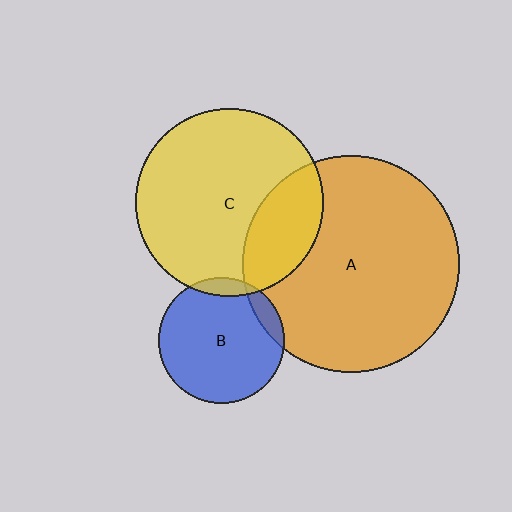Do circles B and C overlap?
Yes.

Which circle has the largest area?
Circle A (orange).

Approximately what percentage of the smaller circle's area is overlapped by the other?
Approximately 10%.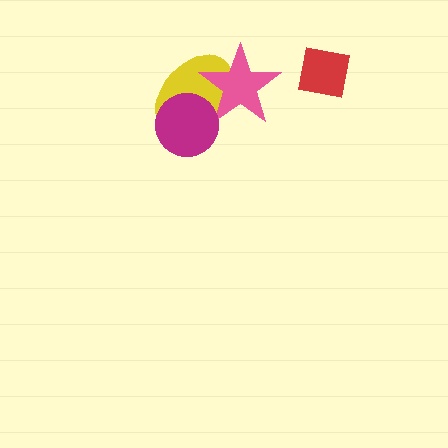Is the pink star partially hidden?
Yes, it is partially covered by another shape.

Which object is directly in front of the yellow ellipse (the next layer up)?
The pink star is directly in front of the yellow ellipse.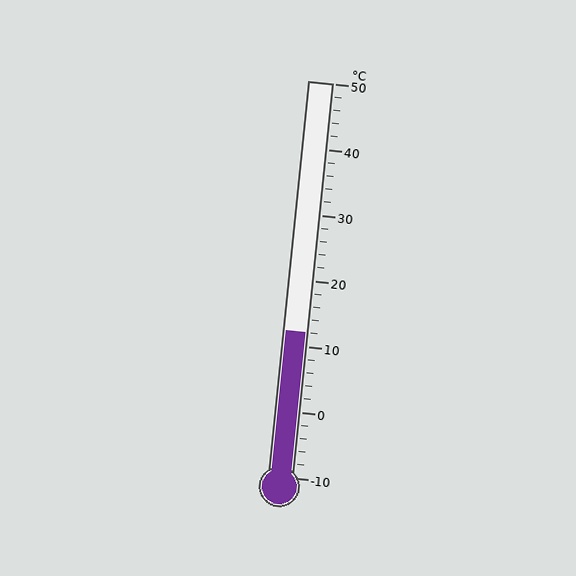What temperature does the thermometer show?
The thermometer shows approximately 12°C.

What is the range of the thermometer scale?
The thermometer scale ranges from -10°C to 50°C.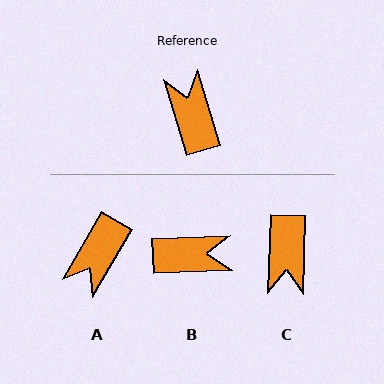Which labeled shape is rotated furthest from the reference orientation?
C, about 162 degrees away.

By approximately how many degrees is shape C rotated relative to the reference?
Approximately 162 degrees counter-clockwise.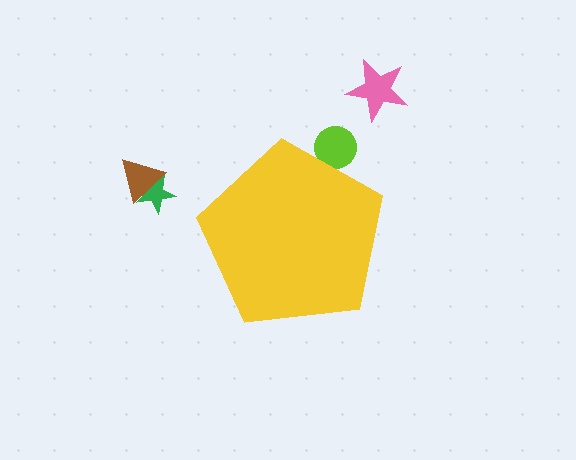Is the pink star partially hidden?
No, the pink star is fully visible.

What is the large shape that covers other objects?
A yellow pentagon.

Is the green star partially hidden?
No, the green star is fully visible.